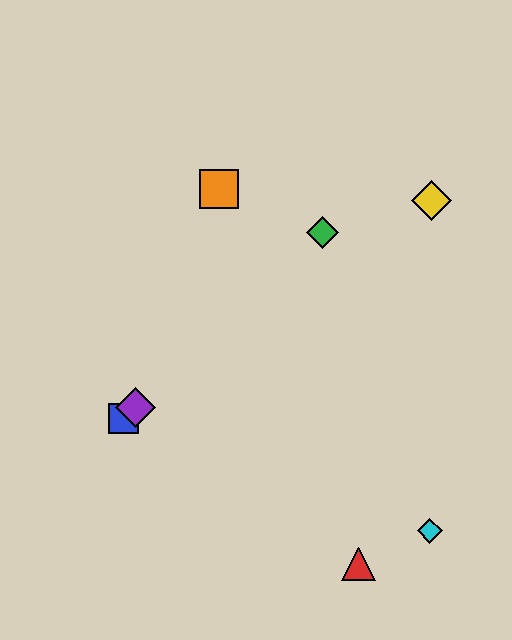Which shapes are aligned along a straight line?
The blue square, the green diamond, the purple diamond are aligned along a straight line.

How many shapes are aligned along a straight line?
3 shapes (the blue square, the green diamond, the purple diamond) are aligned along a straight line.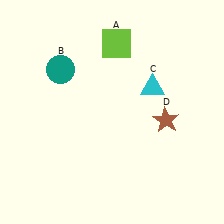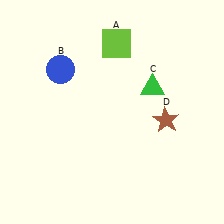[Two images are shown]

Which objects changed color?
B changed from teal to blue. C changed from cyan to green.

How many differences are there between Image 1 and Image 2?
There are 2 differences between the two images.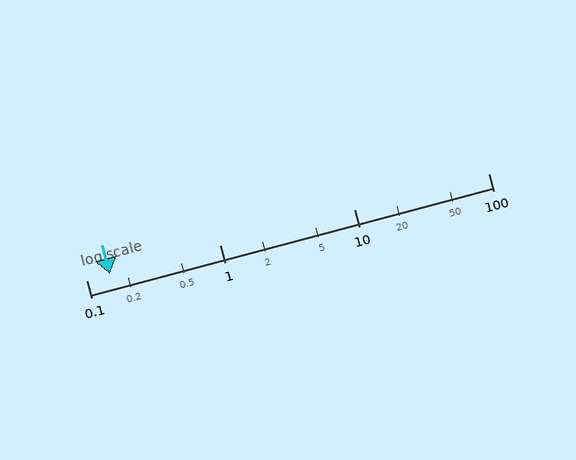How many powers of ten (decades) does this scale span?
The scale spans 3 decades, from 0.1 to 100.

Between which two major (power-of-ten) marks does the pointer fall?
The pointer is between 0.1 and 1.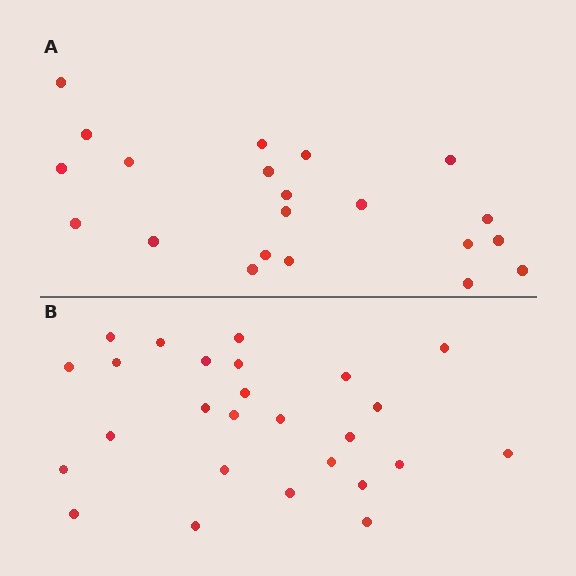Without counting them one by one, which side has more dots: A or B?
Region B (the bottom region) has more dots.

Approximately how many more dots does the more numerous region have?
Region B has about 5 more dots than region A.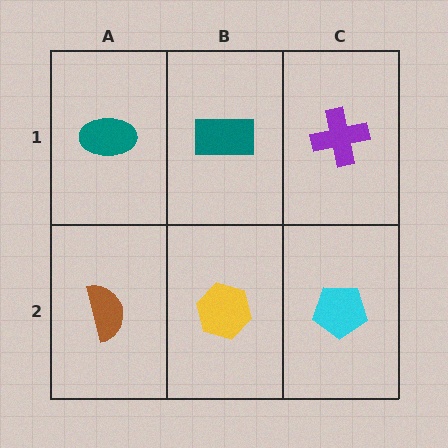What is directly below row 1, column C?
A cyan pentagon.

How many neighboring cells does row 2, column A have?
2.